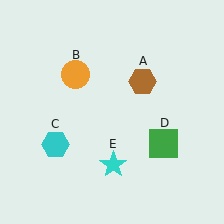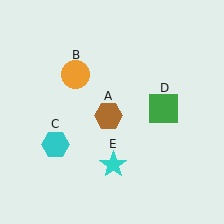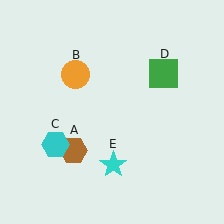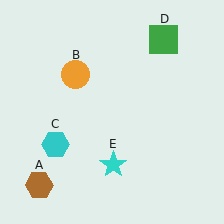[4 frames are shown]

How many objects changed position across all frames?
2 objects changed position: brown hexagon (object A), green square (object D).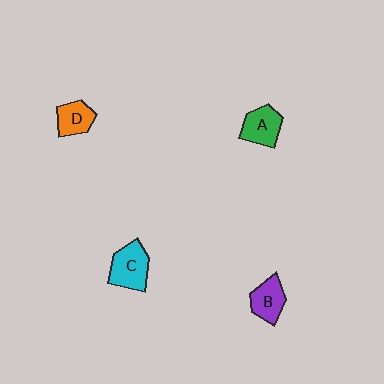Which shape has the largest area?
Shape C (cyan).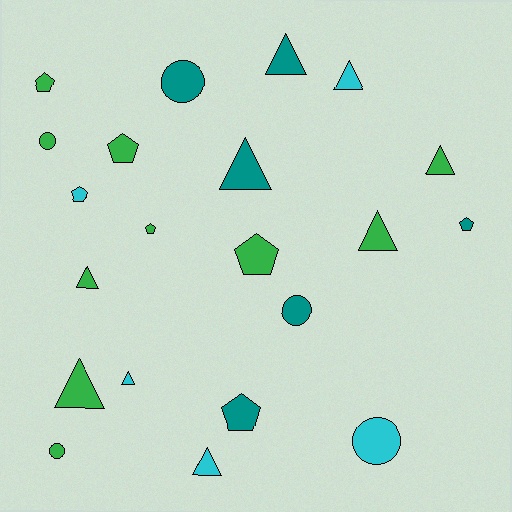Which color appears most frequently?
Green, with 10 objects.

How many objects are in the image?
There are 21 objects.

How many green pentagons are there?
There are 4 green pentagons.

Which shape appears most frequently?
Triangle, with 9 objects.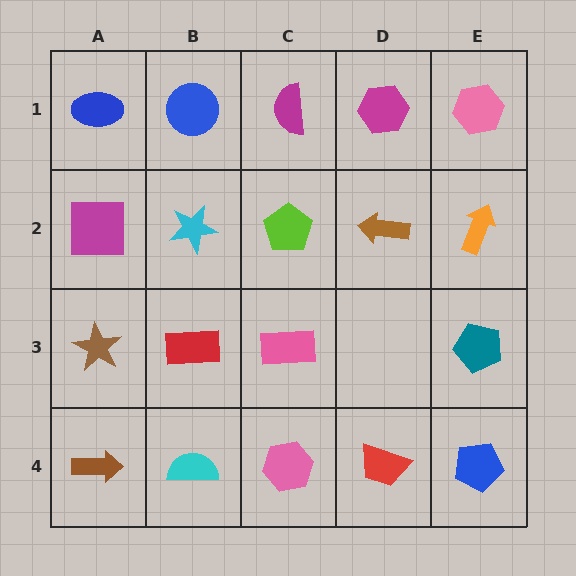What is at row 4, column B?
A cyan semicircle.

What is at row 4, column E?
A blue pentagon.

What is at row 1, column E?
A pink hexagon.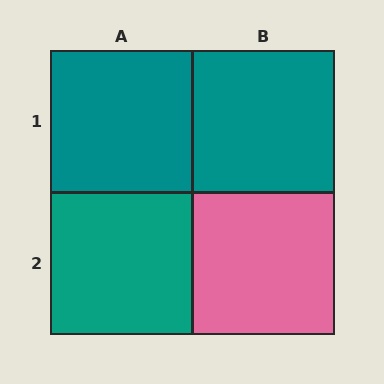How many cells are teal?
3 cells are teal.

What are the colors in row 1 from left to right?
Teal, teal.